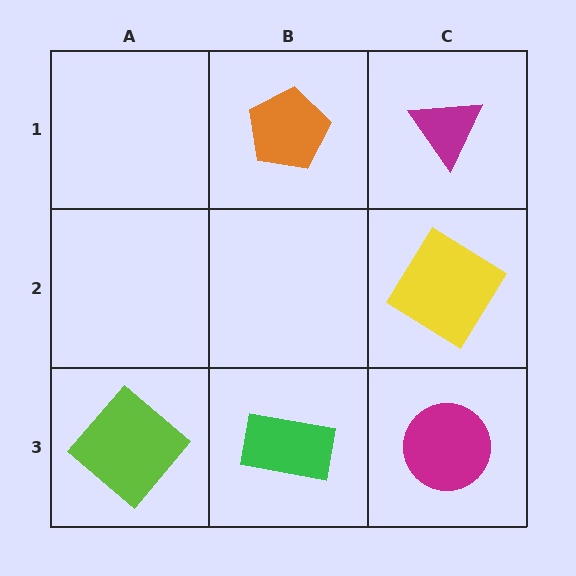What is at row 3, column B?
A green rectangle.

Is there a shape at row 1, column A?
No, that cell is empty.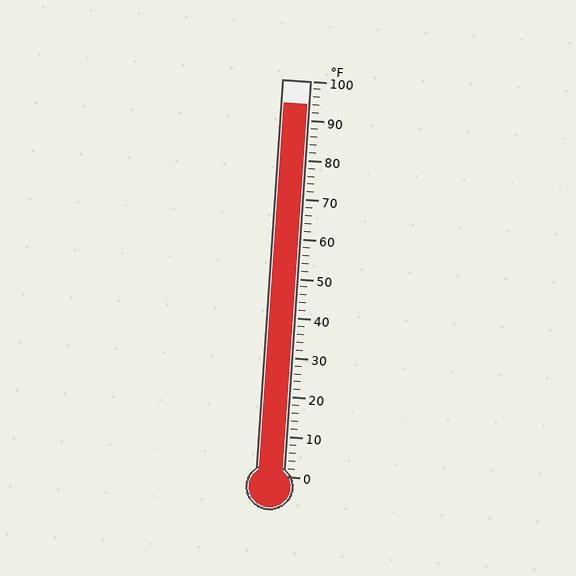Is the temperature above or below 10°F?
The temperature is above 10°F.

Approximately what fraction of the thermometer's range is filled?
The thermometer is filled to approximately 95% of its range.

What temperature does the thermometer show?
The thermometer shows approximately 94°F.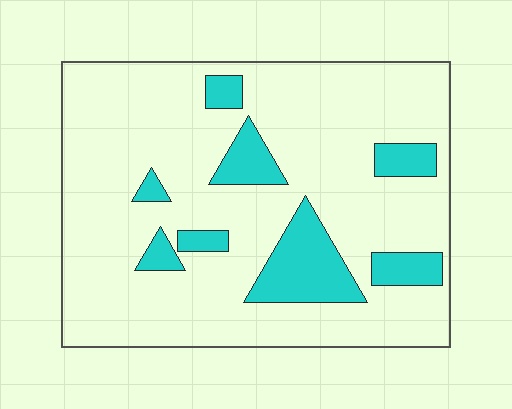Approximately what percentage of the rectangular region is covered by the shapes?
Approximately 15%.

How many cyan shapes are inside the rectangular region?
8.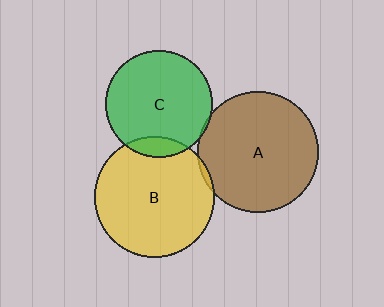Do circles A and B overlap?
Yes.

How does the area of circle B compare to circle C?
Approximately 1.2 times.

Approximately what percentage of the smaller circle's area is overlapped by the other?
Approximately 5%.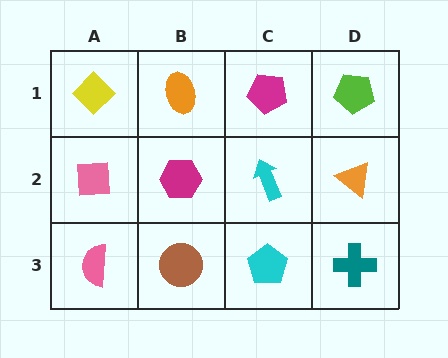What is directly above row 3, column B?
A magenta hexagon.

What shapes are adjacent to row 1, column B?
A magenta hexagon (row 2, column B), a yellow diamond (row 1, column A), a magenta pentagon (row 1, column C).